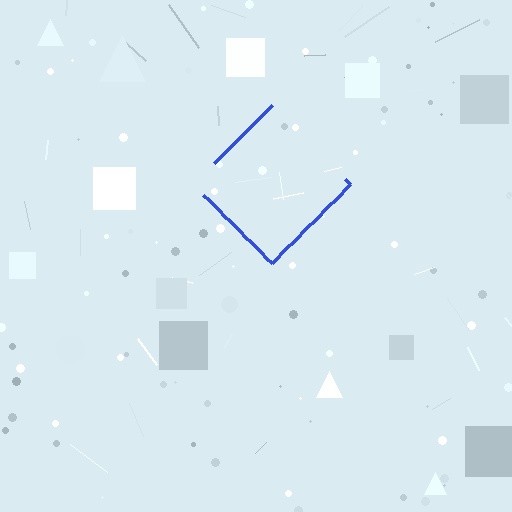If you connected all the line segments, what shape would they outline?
They would outline a diamond.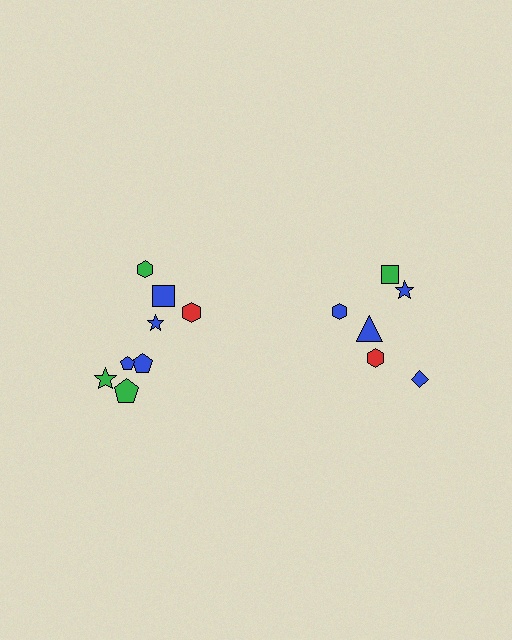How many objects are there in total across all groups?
There are 14 objects.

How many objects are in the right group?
There are 6 objects.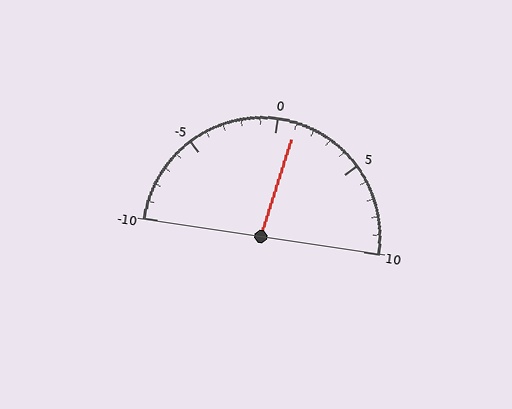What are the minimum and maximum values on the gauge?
The gauge ranges from -10 to 10.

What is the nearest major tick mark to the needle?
The nearest major tick mark is 0.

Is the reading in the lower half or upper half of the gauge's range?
The reading is in the upper half of the range (-10 to 10).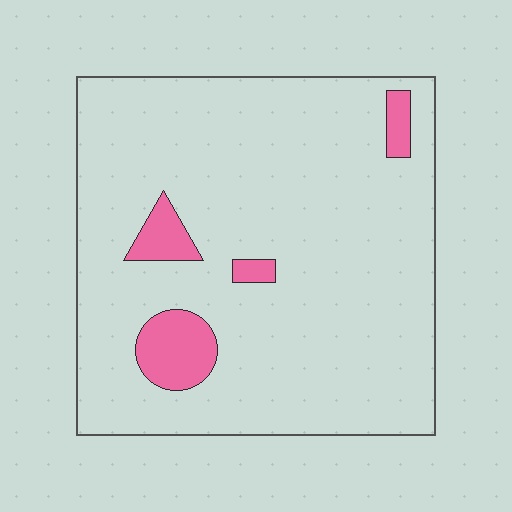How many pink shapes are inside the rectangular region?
4.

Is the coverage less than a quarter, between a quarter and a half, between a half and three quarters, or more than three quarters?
Less than a quarter.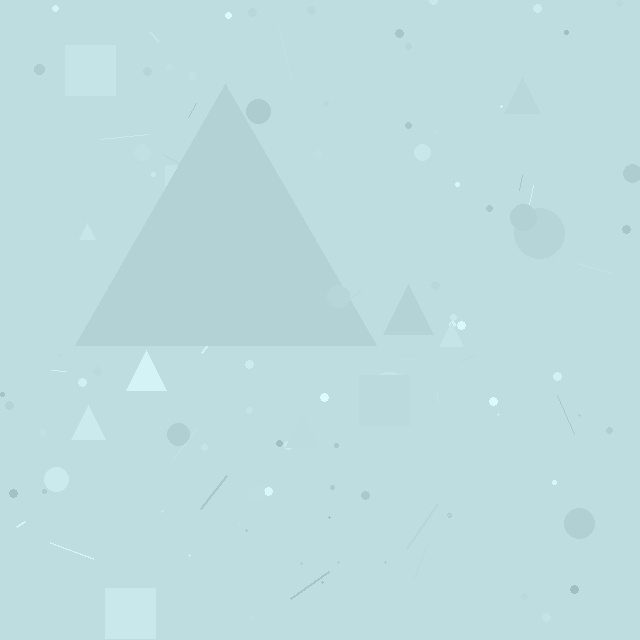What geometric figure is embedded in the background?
A triangle is embedded in the background.